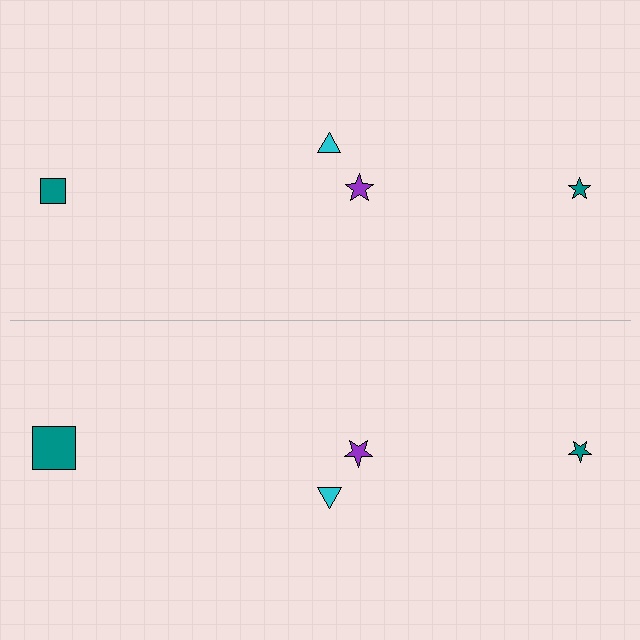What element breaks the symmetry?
The teal square on the bottom side has a different size than its mirror counterpart.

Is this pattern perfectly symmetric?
No, the pattern is not perfectly symmetric. The teal square on the bottom side has a different size than its mirror counterpart.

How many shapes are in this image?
There are 8 shapes in this image.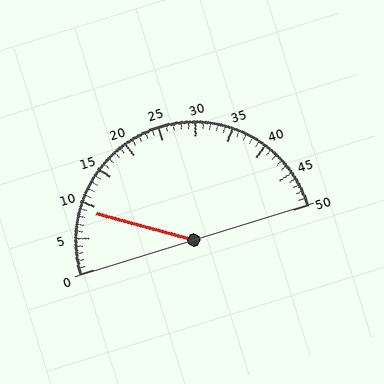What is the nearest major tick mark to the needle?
The nearest major tick mark is 10.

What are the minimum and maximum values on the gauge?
The gauge ranges from 0 to 50.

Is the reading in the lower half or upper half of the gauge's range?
The reading is in the lower half of the range (0 to 50).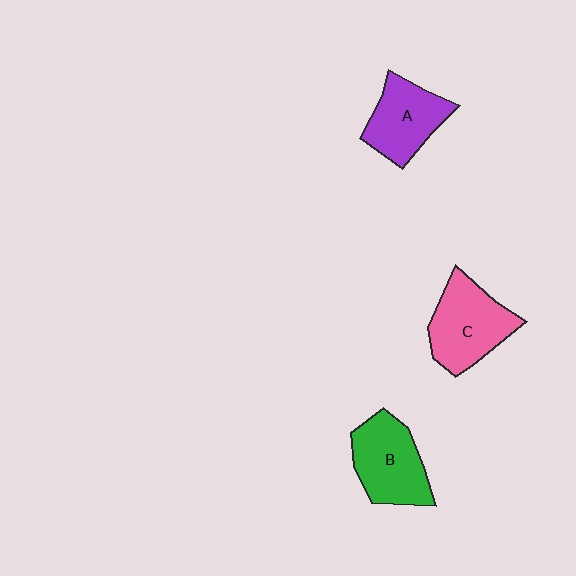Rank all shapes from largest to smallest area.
From largest to smallest: C (pink), B (green), A (purple).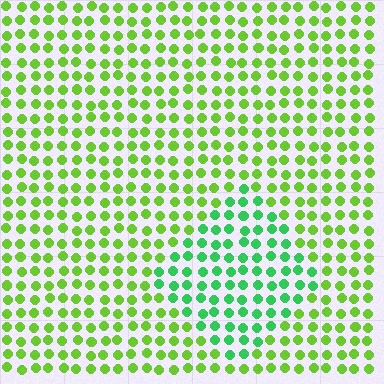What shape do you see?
I see a diamond.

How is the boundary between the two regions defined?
The boundary is defined purely by a slight shift in hue (about 38 degrees). Spacing, size, and orientation are identical on both sides.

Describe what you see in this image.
The image is filled with small lime elements in a uniform arrangement. A diamond-shaped region is visible where the elements are tinted to a slightly different hue, forming a subtle color boundary.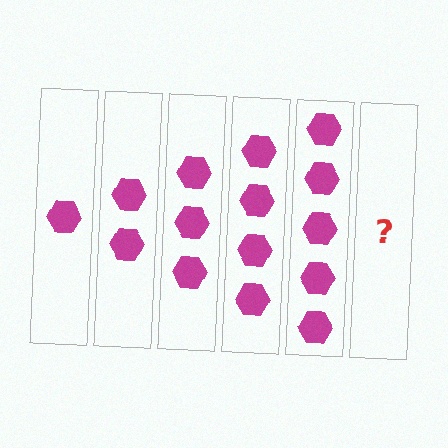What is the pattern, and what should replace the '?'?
The pattern is that each step adds one more hexagon. The '?' should be 6 hexagons.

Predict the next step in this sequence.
The next step is 6 hexagons.